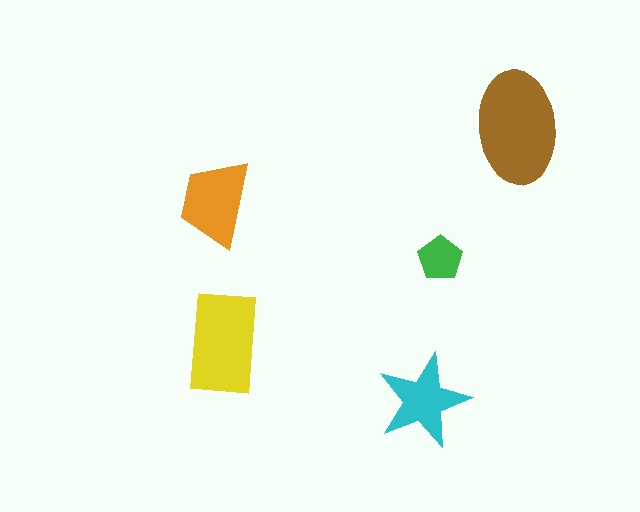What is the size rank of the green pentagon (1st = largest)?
5th.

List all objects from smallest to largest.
The green pentagon, the cyan star, the orange trapezoid, the yellow rectangle, the brown ellipse.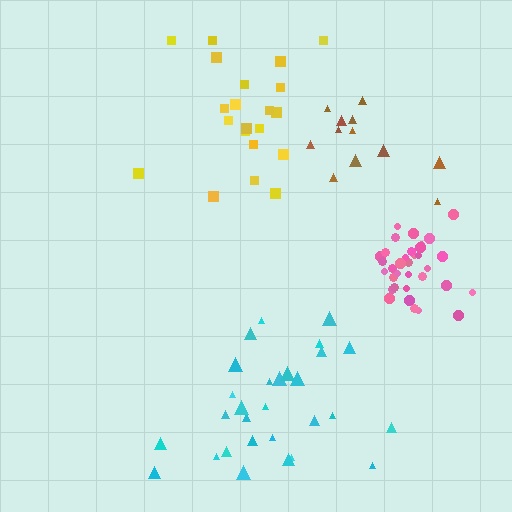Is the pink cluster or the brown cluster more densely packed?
Pink.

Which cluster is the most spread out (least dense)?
Cyan.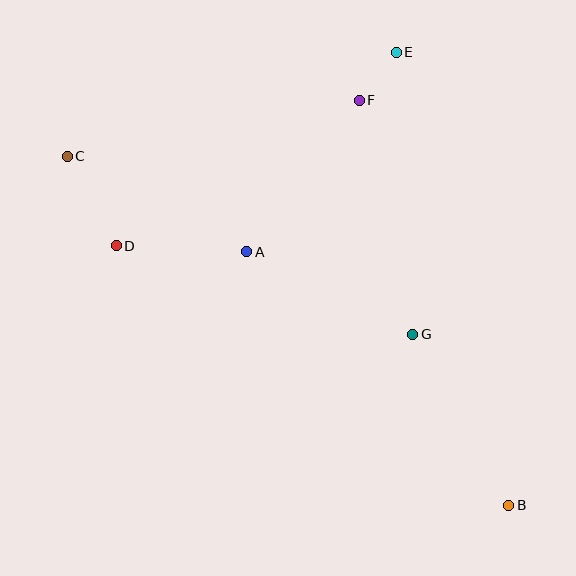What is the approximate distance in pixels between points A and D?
The distance between A and D is approximately 131 pixels.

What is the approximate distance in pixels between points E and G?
The distance between E and G is approximately 283 pixels.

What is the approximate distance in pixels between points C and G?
The distance between C and G is approximately 388 pixels.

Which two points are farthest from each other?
Points B and C are farthest from each other.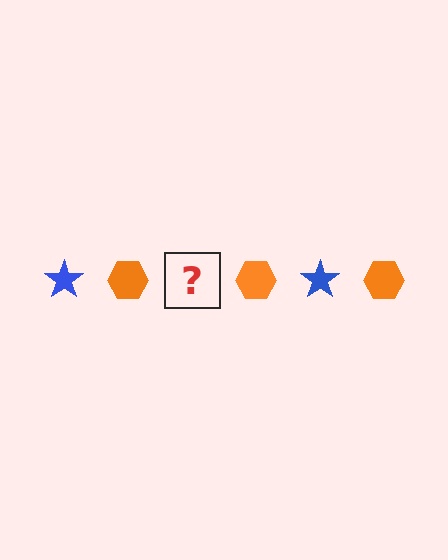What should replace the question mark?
The question mark should be replaced with a blue star.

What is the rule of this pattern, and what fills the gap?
The rule is that the pattern alternates between blue star and orange hexagon. The gap should be filled with a blue star.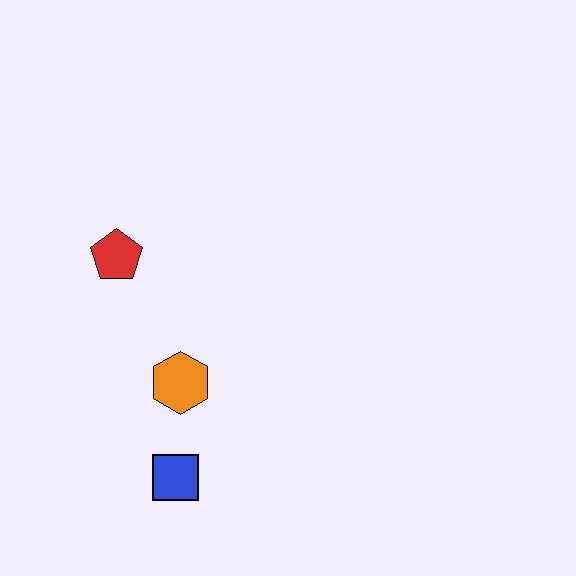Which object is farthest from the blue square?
The red pentagon is farthest from the blue square.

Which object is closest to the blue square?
The orange hexagon is closest to the blue square.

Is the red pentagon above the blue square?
Yes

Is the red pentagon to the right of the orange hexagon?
No